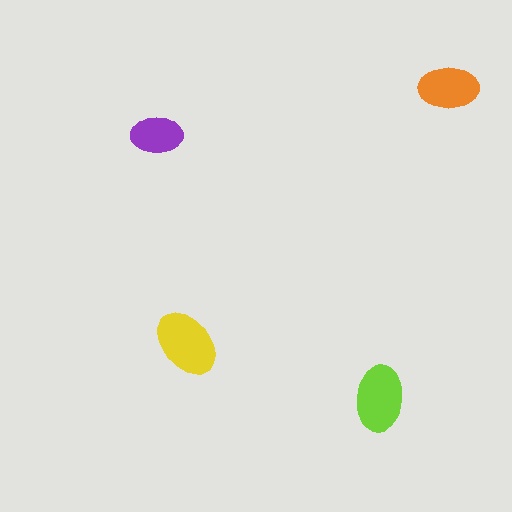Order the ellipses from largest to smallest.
the yellow one, the lime one, the orange one, the purple one.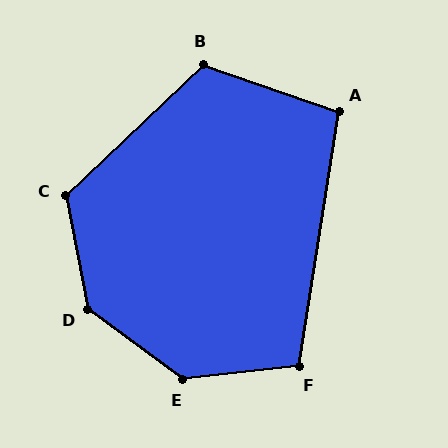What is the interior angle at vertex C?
Approximately 123 degrees (obtuse).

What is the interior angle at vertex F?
Approximately 105 degrees (obtuse).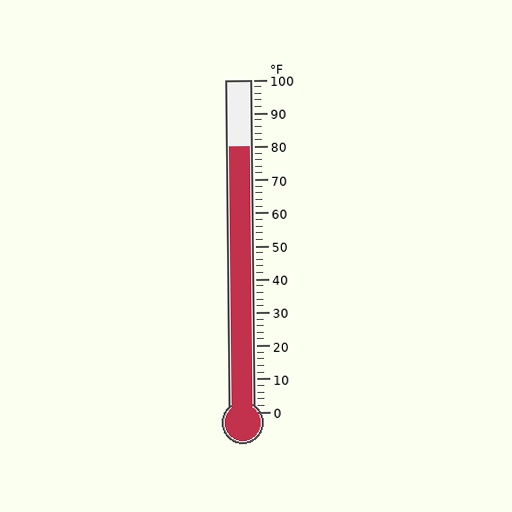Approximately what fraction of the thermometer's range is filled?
The thermometer is filled to approximately 80% of its range.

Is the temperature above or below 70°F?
The temperature is above 70°F.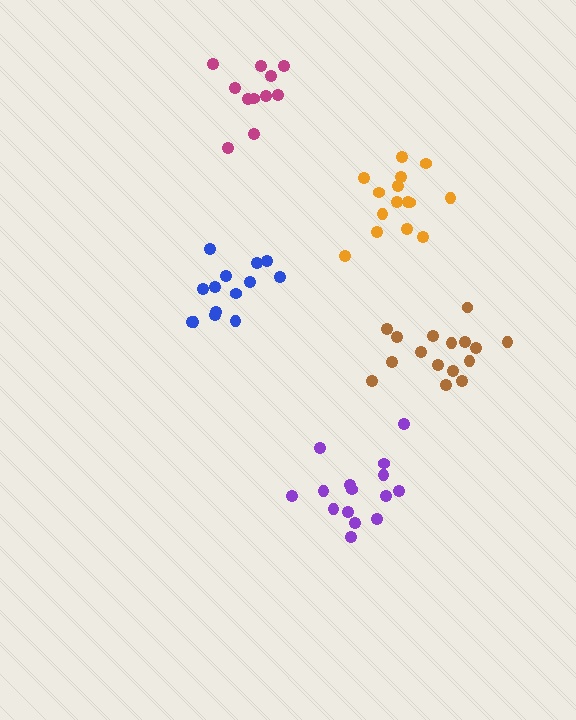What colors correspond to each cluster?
The clusters are colored: magenta, orange, blue, brown, purple.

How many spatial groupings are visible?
There are 5 spatial groupings.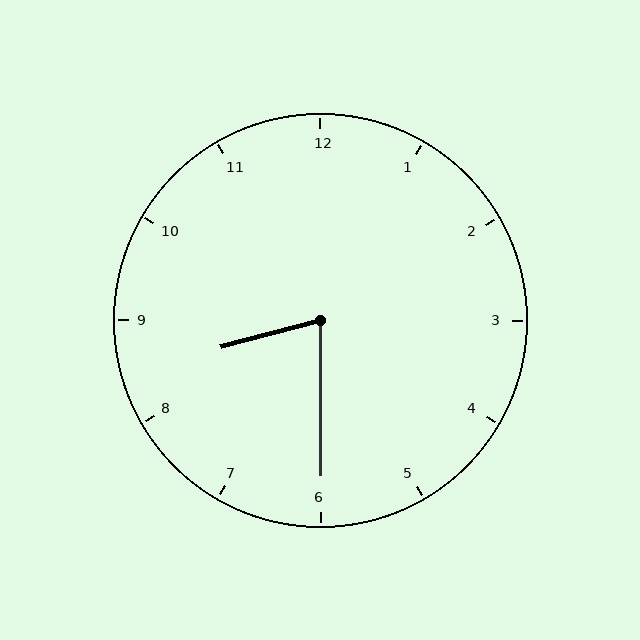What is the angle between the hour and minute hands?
Approximately 75 degrees.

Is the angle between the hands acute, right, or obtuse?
It is acute.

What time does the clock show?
8:30.